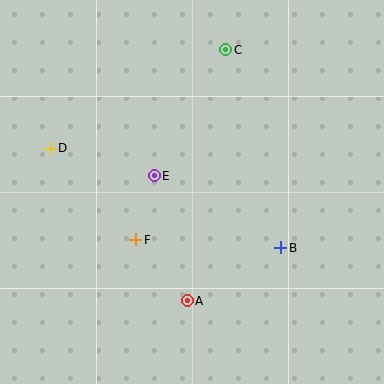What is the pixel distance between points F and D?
The distance between F and D is 125 pixels.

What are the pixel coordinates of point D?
Point D is at (50, 148).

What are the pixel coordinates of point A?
Point A is at (187, 301).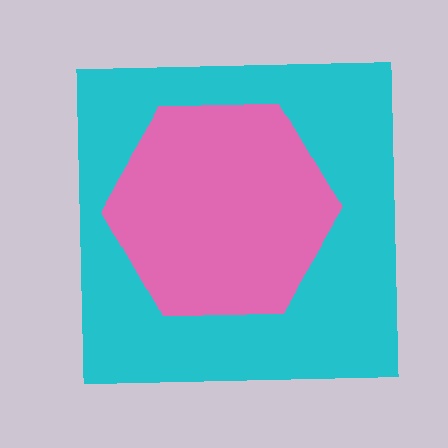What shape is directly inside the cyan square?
The pink hexagon.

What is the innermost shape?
The pink hexagon.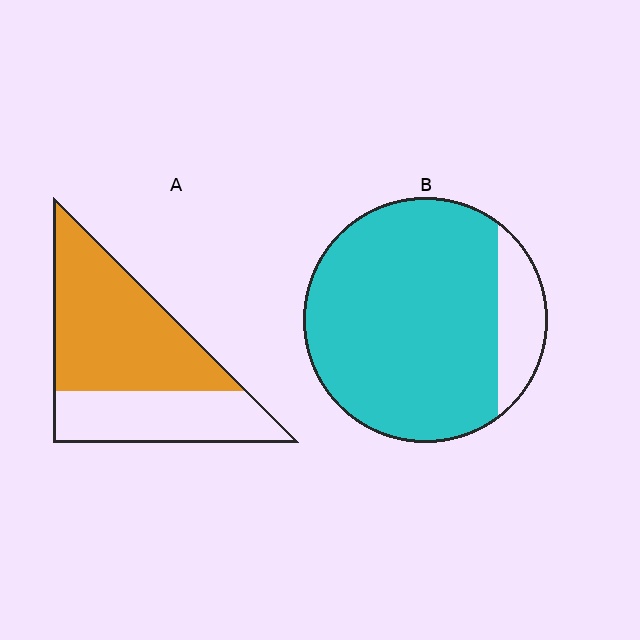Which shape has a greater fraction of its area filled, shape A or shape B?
Shape B.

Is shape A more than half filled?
Yes.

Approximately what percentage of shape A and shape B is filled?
A is approximately 60% and B is approximately 85%.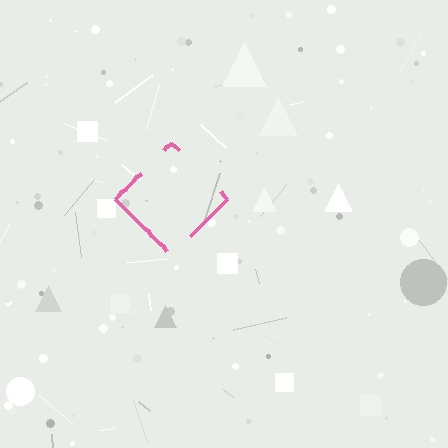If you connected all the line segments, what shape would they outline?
They would outline a diamond.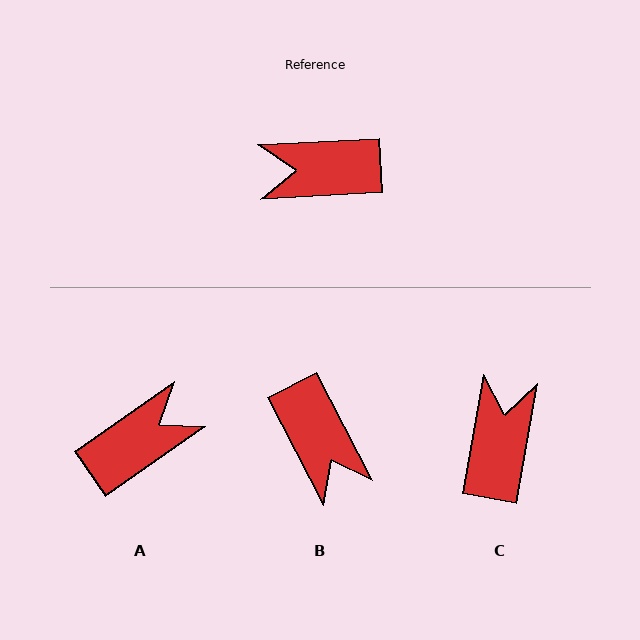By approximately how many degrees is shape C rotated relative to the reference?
Approximately 103 degrees clockwise.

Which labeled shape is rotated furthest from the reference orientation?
A, about 148 degrees away.